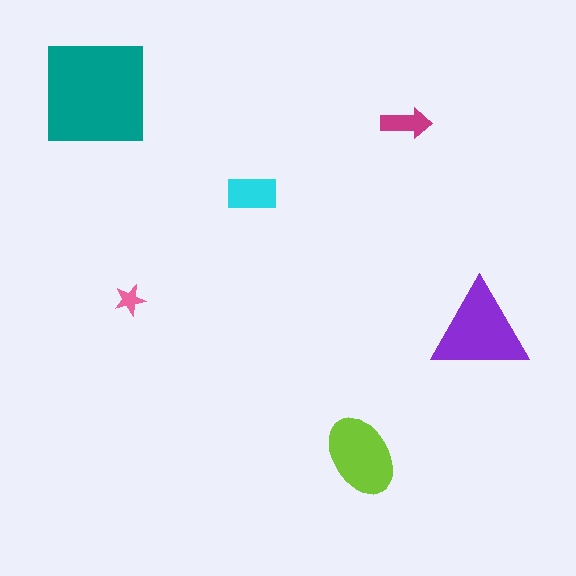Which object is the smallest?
The pink star.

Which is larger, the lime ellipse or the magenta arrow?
The lime ellipse.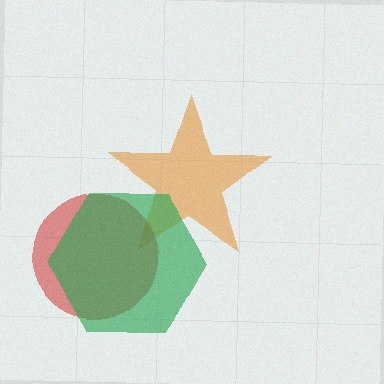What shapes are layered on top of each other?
The layered shapes are: an orange star, a red circle, a green hexagon.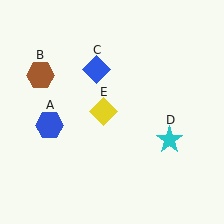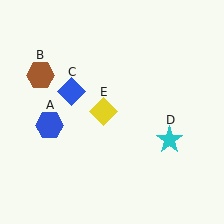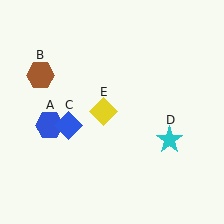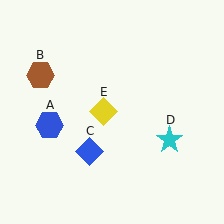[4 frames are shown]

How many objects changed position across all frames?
1 object changed position: blue diamond (object C).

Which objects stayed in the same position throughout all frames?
Blue hexagon (object A) and brown hexagon (object B) and cyan star (object D) and yellow diamond (object E) remained stationary.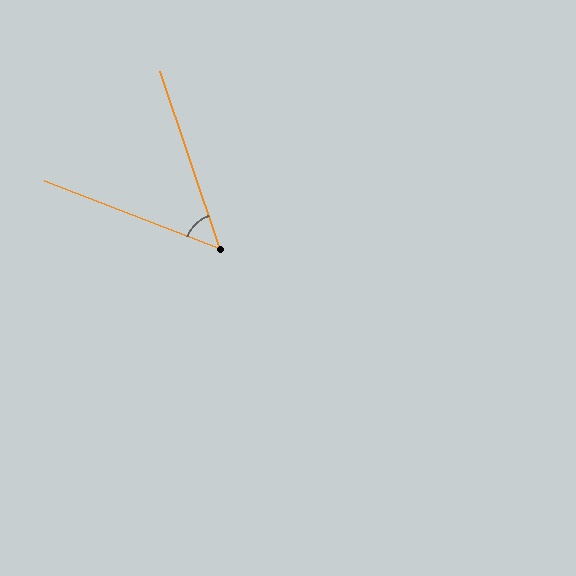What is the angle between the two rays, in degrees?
Approximately 50 degrees.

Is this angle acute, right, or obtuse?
It is acute.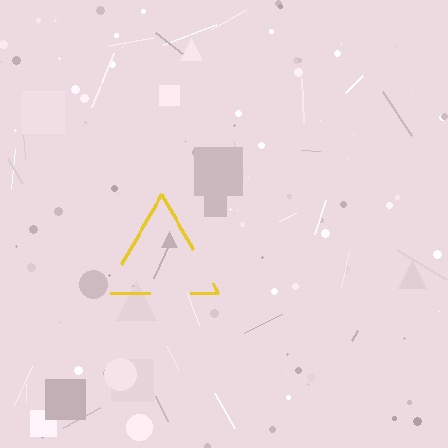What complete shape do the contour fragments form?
The contour fragments form a triangle.